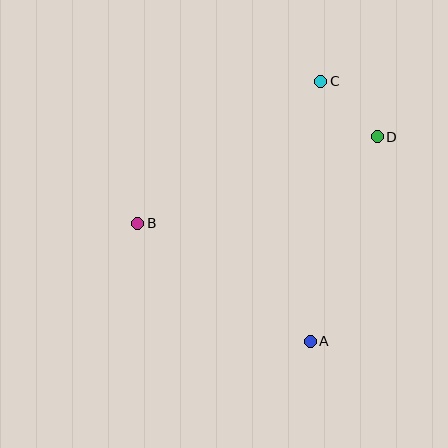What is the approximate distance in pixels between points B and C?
The distance between B and C is approximately 231 pixels.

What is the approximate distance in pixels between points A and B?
The distance between A and B is approximately 209 pixels.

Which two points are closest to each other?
Points C and D are closest to each other.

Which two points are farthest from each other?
Points A and C are farthest from each other.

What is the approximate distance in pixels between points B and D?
The distance between B and D is approximately 254 pixels.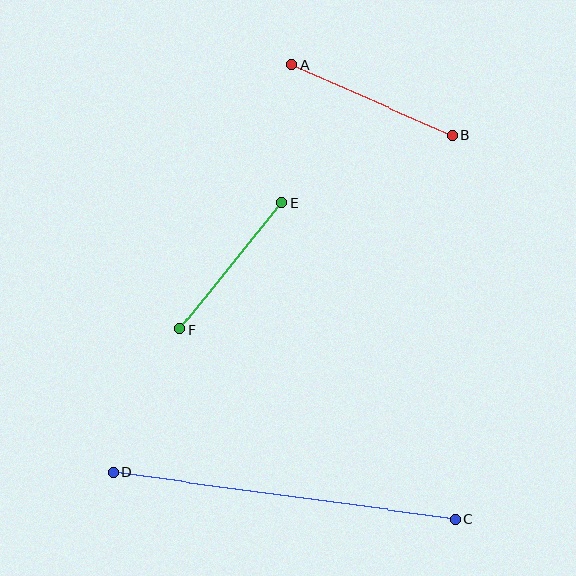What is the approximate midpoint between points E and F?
The midpoint is at approximately (231, 266) pixels.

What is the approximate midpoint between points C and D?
The midpoint is at approximately (284, 496) pixels.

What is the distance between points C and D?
The distance is approximately 345 pixels.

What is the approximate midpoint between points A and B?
The midpoint is at approximately (372, 100) pixels.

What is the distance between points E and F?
The distance is approximately 163 pixels.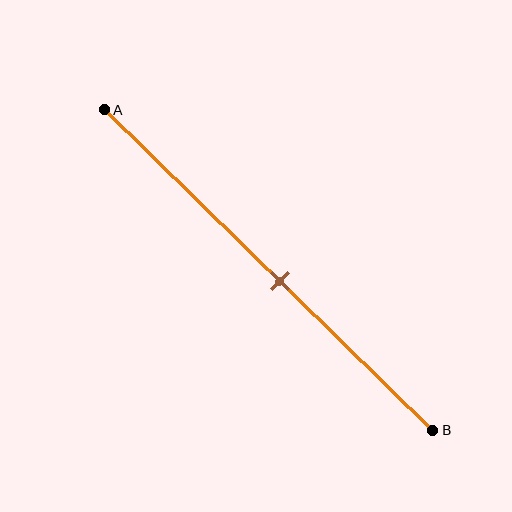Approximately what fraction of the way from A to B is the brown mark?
The brown mark is approximately 55% of the way from A to B.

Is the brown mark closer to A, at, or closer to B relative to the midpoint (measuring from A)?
The brown mark is closer to point B than the midpoint of segment AB.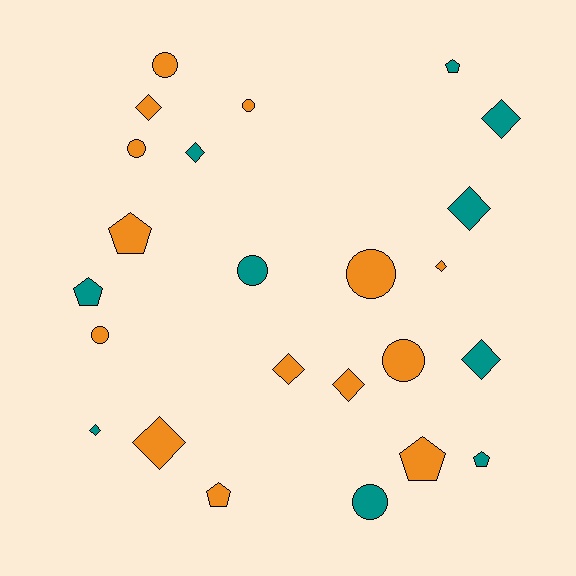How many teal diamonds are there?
There are 5 teal diamonds.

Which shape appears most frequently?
Diamond, with 10 objects.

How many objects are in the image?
There are 24 objects.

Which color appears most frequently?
Orange, with 14 objects.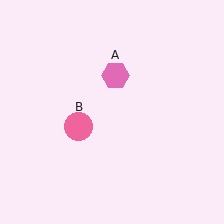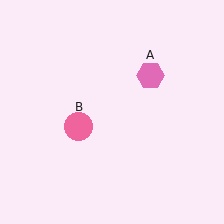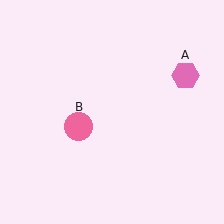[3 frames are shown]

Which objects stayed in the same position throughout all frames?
Pink circle (object B) remained stationary.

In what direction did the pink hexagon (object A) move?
The pink hexagon (object A) moved right.